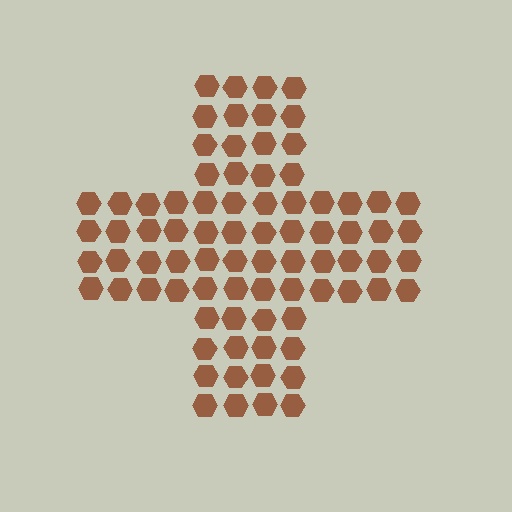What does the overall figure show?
The overall figure shows a cross.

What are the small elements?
The small elements are hexagons.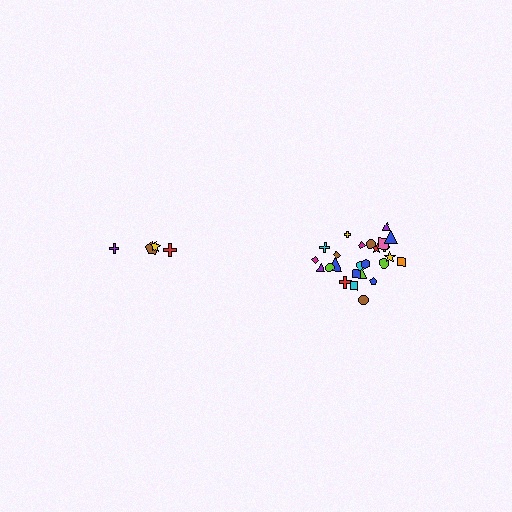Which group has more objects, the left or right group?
The right group.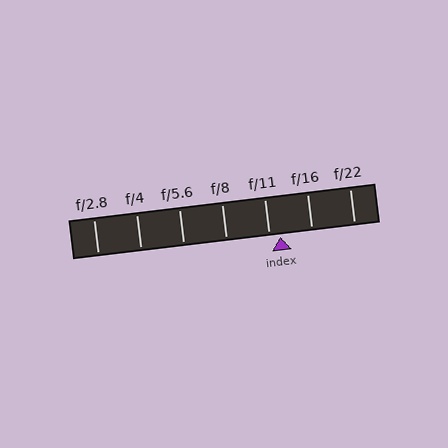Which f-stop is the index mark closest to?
The index mark is closest to f/11.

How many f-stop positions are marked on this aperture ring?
There are 7 f-stop positions marked.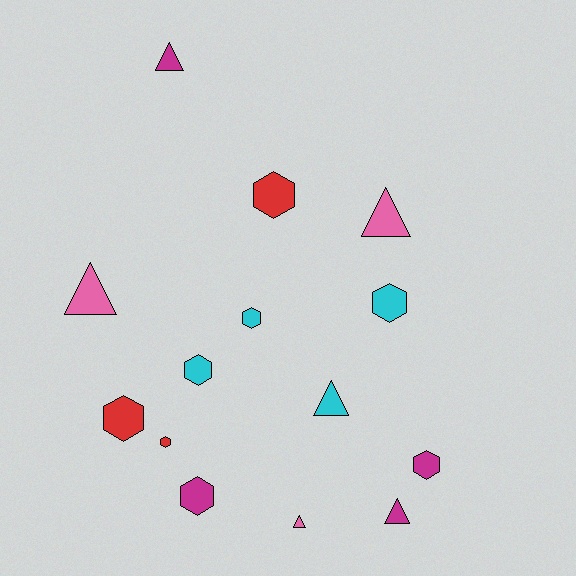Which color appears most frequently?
Cyan, with 4 objects.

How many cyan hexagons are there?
There are 3 cyan hexagons.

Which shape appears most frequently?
Hexagon, with 8 objects.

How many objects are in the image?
There are 14 objects.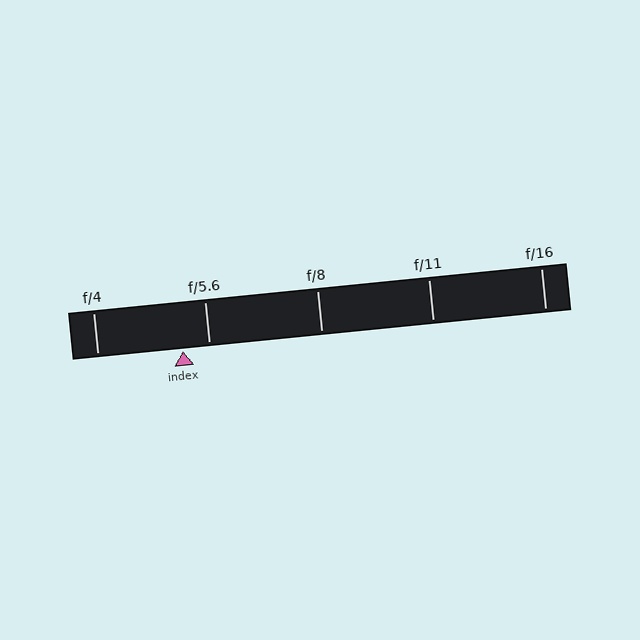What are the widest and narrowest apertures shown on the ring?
The widest aperture shown is f/4 and the narrowest is f/16.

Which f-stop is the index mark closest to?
The index mark is closest to f/5.6.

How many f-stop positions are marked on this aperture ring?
There are 5 f-stop positions marked.